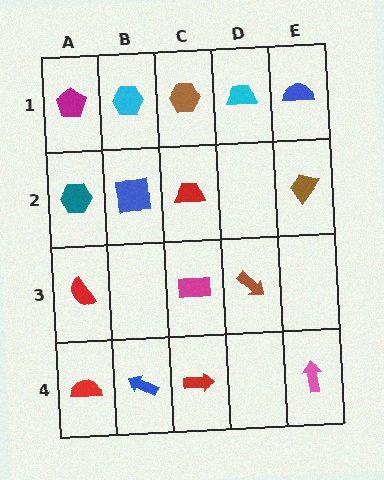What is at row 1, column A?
A magenta pentagon.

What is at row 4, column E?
A pink arrow.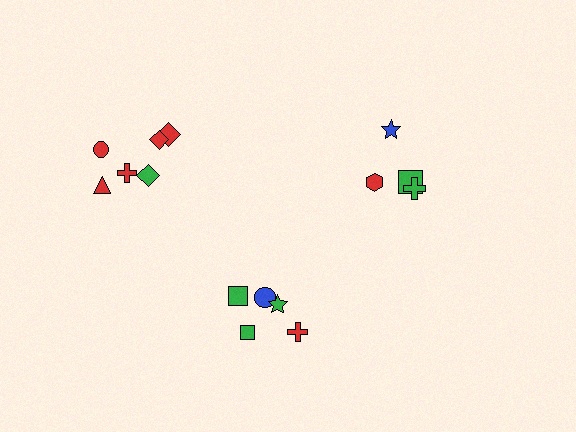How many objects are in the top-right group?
There are 4 objects.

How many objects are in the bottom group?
There are 5 objects.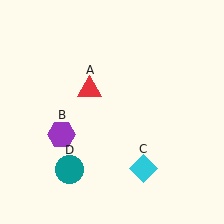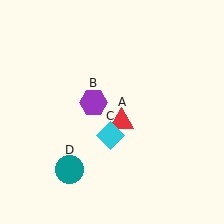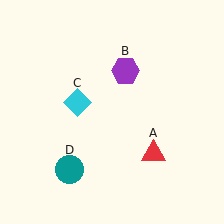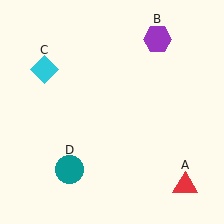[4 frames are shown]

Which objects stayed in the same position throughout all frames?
Teal circle (object D) remained stationary.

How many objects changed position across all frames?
3 objects changed position: red triangle (object A), purple hexagon (object B), cyan diamond (object C).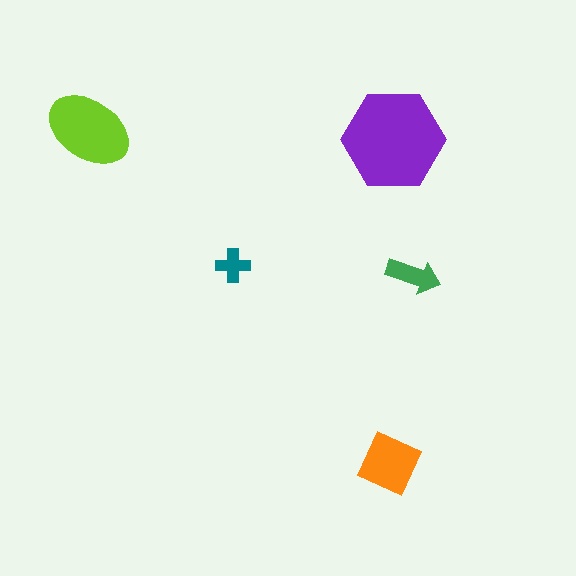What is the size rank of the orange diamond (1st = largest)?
3rd.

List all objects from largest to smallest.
The purple hexagon, the lime ellipse, the orange diamond, the green arrow, the teal cross.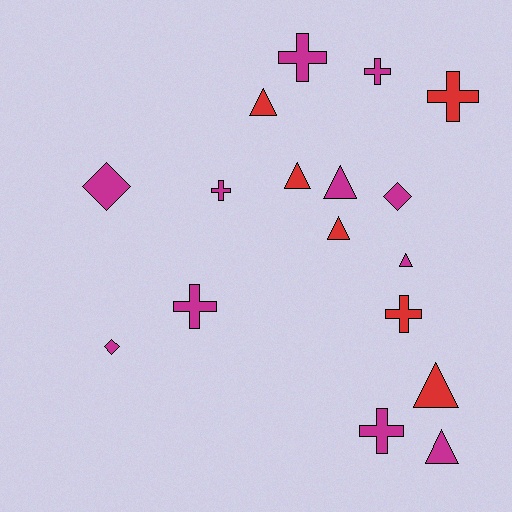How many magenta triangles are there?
There are 3 magenta triangles.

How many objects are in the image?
There are 17 objects.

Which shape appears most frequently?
Triangle, with 7 objects.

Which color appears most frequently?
Magenta, with 11 objects.